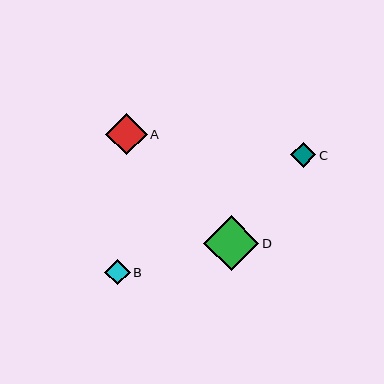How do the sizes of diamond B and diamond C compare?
Diamond B and diamond C are approximately the same size.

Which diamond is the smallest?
Diamond C is the smallest with a size of approximately 25 pixels.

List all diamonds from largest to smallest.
From largest to smallest: D, A, B, C.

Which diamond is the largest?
Diamond D is the largest with a size of approximately 55 pixels.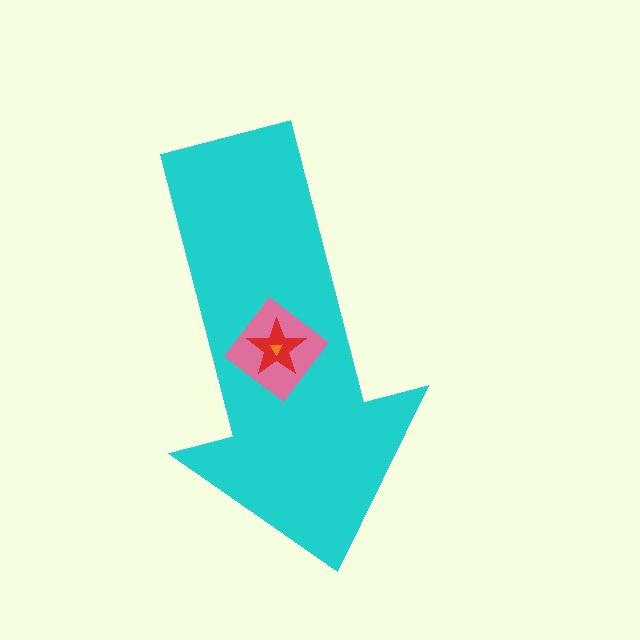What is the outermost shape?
The cyan arrow.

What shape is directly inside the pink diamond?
The red star.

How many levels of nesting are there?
4.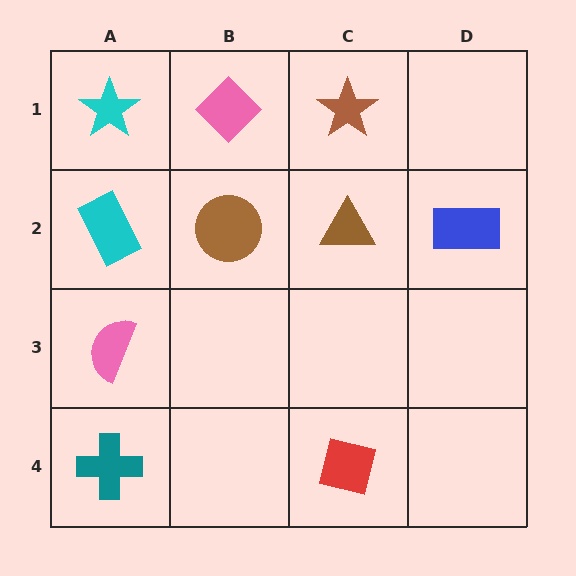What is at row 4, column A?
A teal cross.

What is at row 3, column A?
A pink semicircle.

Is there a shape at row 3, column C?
No, that cell is empty.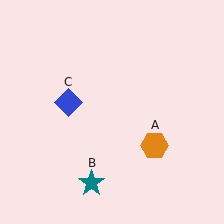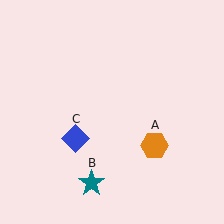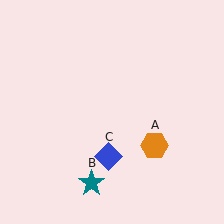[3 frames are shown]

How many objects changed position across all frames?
1 object changed position: blue diamond (object C).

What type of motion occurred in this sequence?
The blue diamond (object C) rotated counterclockwise around the center of the scene.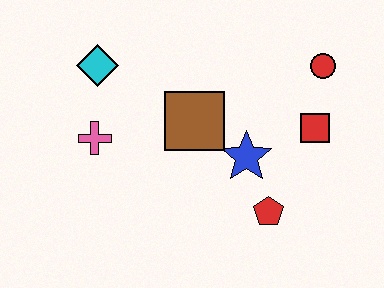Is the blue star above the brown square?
No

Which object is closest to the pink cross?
The cyan diamond is closest to the pink cross.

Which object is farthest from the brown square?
The red circle is farthest from the brown square.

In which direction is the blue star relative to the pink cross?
The blue star is to the right of the pink cross.